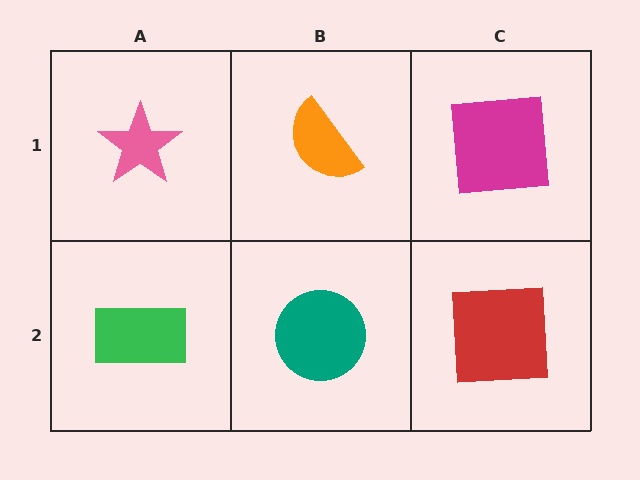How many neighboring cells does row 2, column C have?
2.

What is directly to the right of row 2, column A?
A teal circle.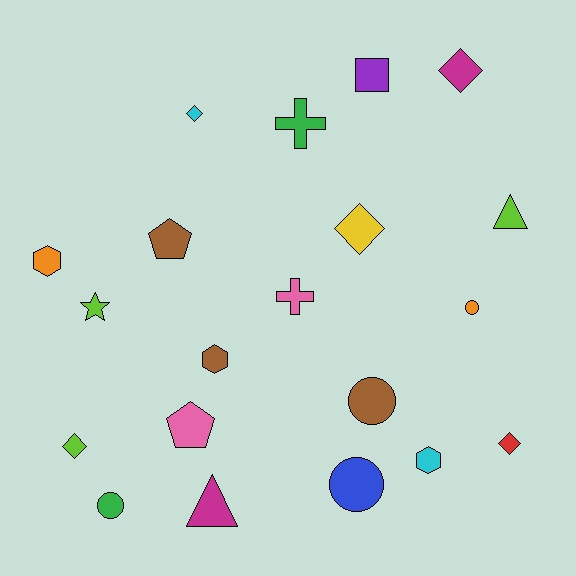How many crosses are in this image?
There are 2 crosses.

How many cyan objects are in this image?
There are 2 cyan objects.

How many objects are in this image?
There are 20 objects.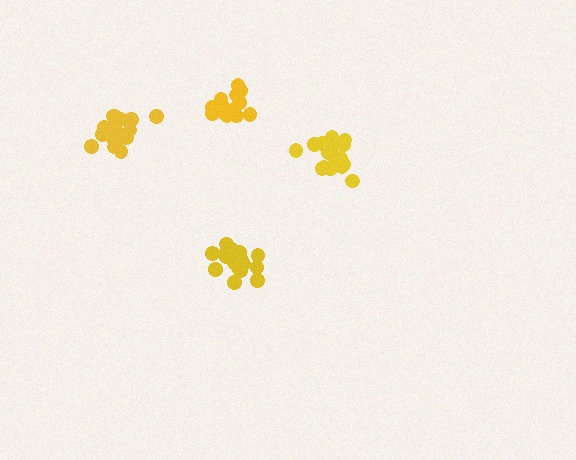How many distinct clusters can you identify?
There are 4 distinct clusters.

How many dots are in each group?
Group 1: 18 dots, Group 2: 17 dots, Group 3: 17 dots, Group 4: 14 dots (66 total).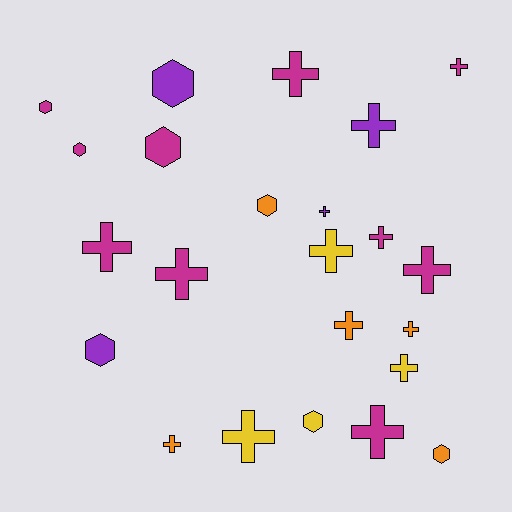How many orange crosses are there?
There are 3 orange crosses.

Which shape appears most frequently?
Cross, with 15 objects.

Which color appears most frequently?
Magenta, with 10 objects.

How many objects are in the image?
There are 23 objects.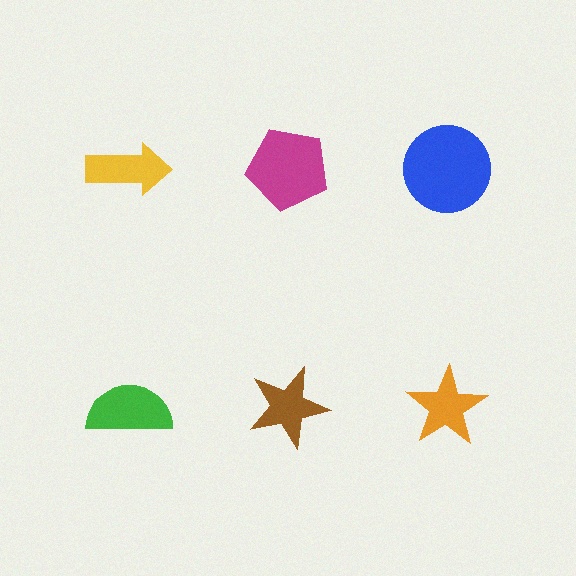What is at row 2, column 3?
An orange star.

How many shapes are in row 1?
3 shapes.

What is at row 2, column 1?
A green semicircle.